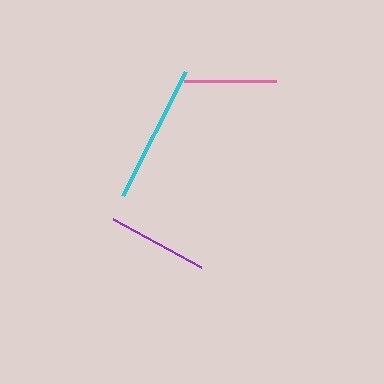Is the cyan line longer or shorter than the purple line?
The cyan line is longer than the purple line.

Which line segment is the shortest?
The pink line is the shortest at approximately 92 pixels.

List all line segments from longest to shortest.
From longest to shortest: cyan, purple, pink.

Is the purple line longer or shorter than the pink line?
The purple line is longer than the pink line.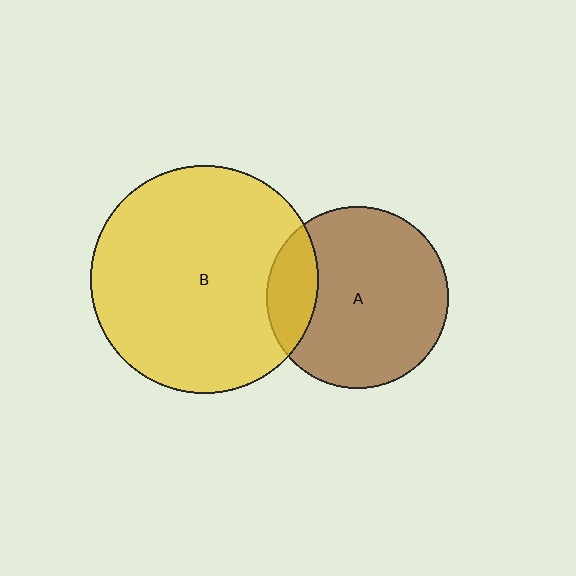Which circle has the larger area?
Circle B (yellow).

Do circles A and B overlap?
Yes.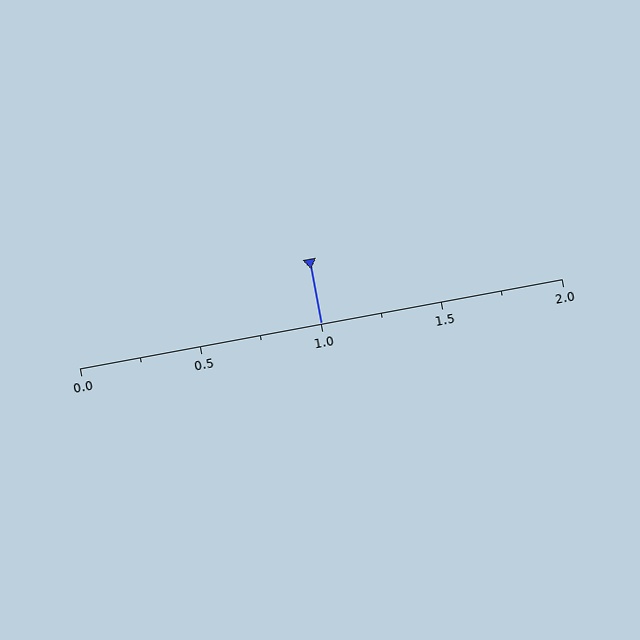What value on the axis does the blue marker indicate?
The marker indicates approximately 1.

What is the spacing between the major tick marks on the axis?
The major ticks are spaced 0.5 apart.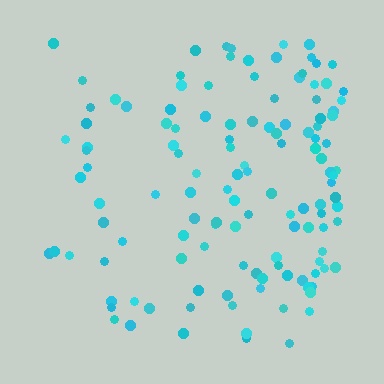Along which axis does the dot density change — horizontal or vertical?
Horizontal.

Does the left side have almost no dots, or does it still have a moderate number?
Still a moderate number, just noticeably fewer than the right.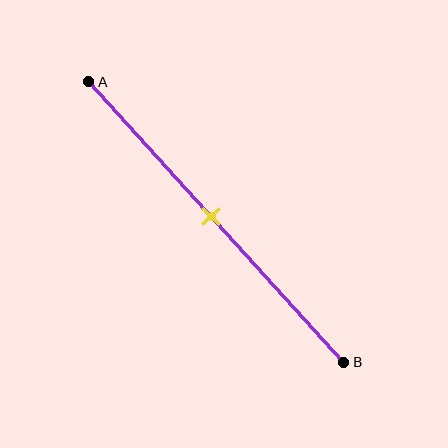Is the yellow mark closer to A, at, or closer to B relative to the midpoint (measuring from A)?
The yellow mark is approximately at the midpoint of segment AB.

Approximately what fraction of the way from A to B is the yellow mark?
The yellow mark is approximately 50% of the way from A to B.